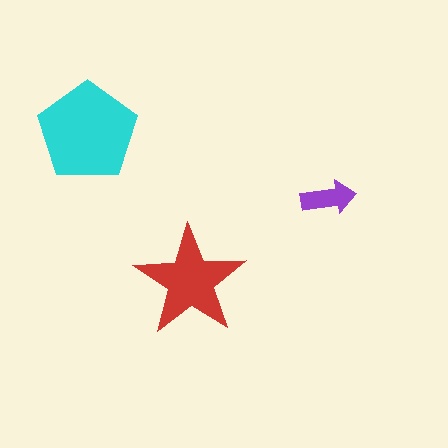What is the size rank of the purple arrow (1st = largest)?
3rd.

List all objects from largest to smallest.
The cyan pentagon, the red star, the purple arrow.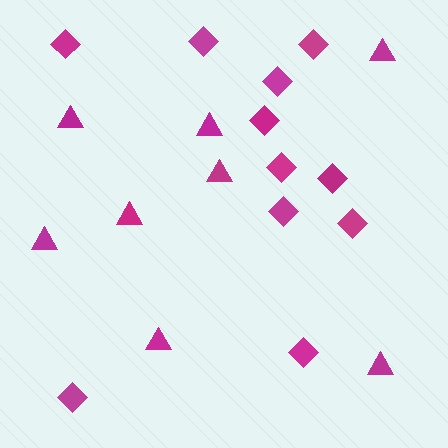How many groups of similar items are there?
There are 2 groups: one group of diamonds (11) and one group of triangles (8).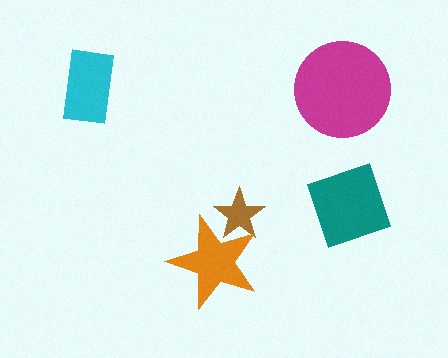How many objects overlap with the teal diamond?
0 objects overlap with the teal diamond.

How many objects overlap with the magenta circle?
0 objects overlap with the magenta circle.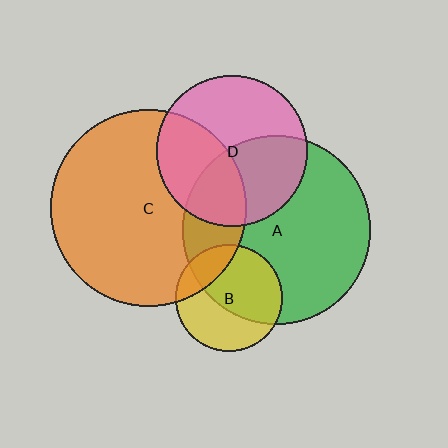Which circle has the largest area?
Circle C (orange).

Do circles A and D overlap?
Yes.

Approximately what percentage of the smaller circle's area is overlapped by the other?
Approximately 45%.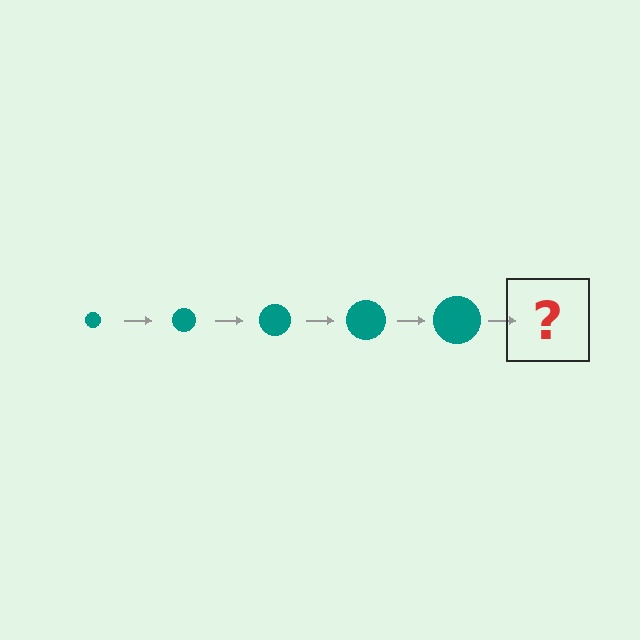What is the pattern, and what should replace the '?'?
The pattern is that the circle gets progressively larger each step. The '?' should be a teal circle, larger than the previous one.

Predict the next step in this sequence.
The next step is a teal circle, larger than the previous one.